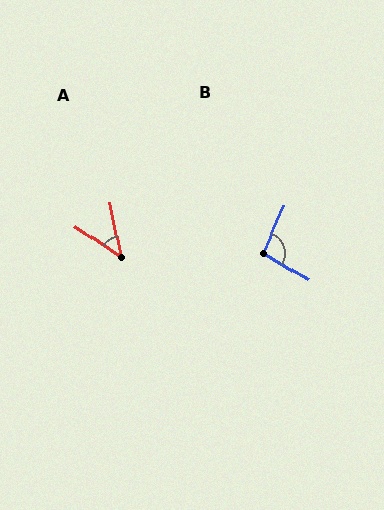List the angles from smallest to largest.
A (45°), B (97°).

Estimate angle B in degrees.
Approximately 97 degrees.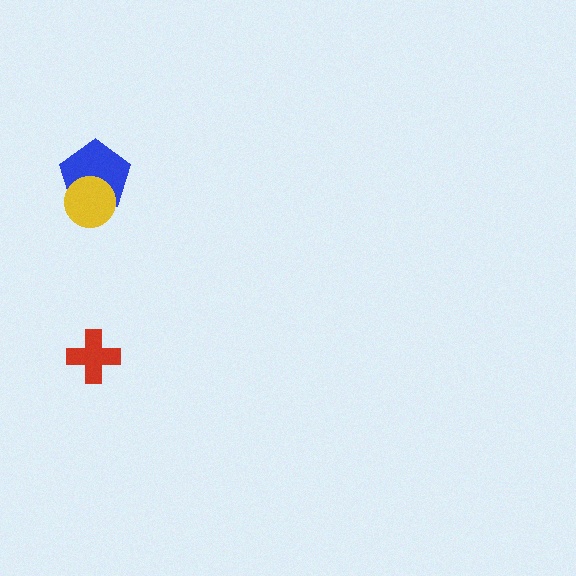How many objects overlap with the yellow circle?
1 object overlaps with the yellow circle.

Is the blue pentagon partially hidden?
Yes, it is partially covered by another shape.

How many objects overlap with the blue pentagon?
1 object overlaps with the blue pentagon.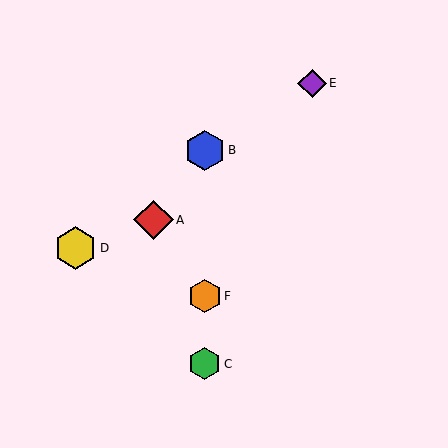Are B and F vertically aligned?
Yes, both are at x≈205.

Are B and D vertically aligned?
No, B is at x≈205 and D is at x≈76.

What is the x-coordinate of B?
Object B is at x≈205.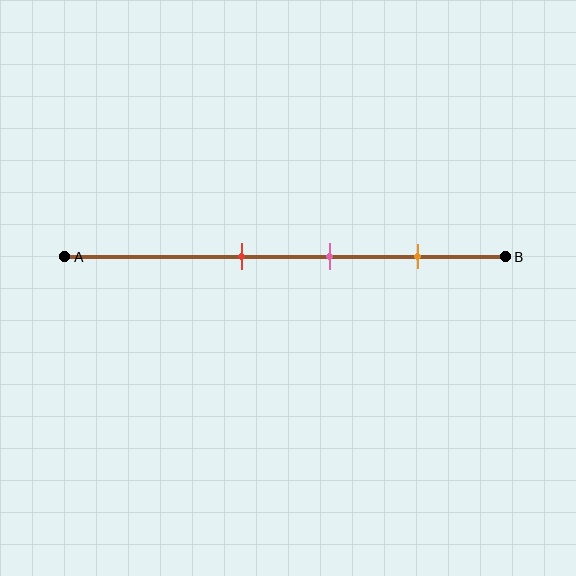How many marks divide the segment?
There are 3 marks dividing the segment.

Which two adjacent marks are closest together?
The red and pink marks are the closest adjacent pair.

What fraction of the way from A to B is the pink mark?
The pink mark is approximately 60% (0.6) of the way from A to B.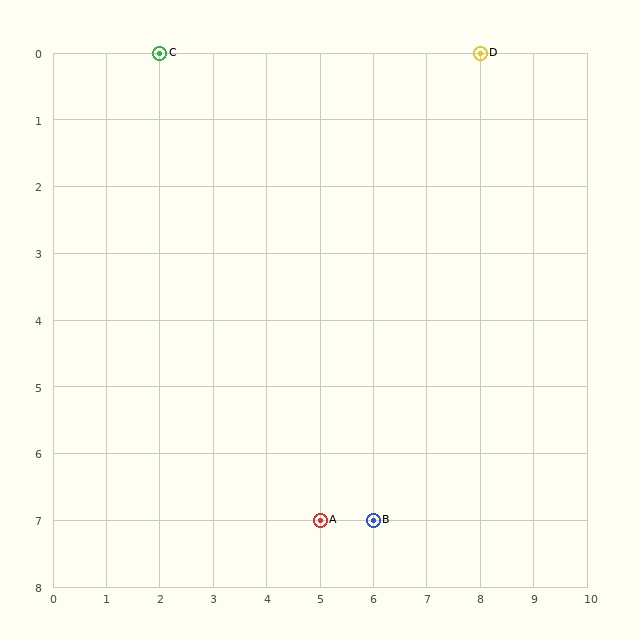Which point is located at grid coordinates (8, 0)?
Point D is at (8, 0).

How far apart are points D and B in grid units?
Points D and B are 2 columns and 7 rows apart (about 7.3 grid units diagonally).